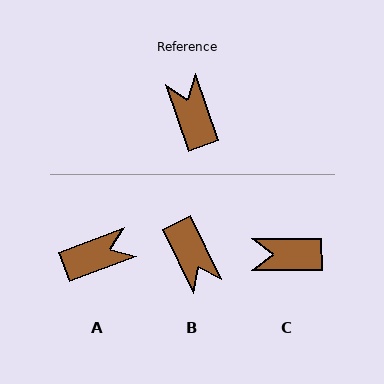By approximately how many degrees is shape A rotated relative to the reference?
Approximately 88 degrees clockwise.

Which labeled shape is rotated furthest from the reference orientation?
B, about 173 degrees away.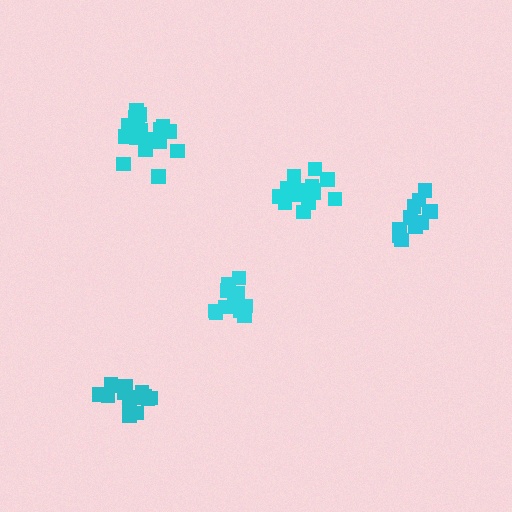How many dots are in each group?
Group 1: 17 dots, Group 2: 15 dots, Group 3: 11 dots, Group 4: 12 dots, Group 5: 15 dots (70 total).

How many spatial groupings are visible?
There are 5 spatial groupings.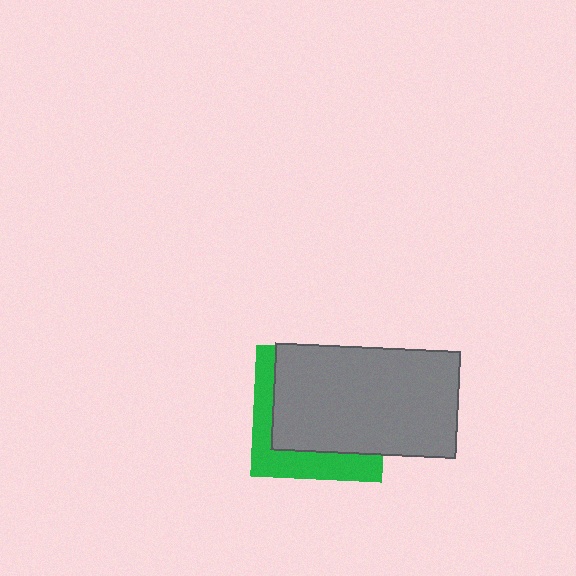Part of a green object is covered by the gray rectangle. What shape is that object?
It is a square.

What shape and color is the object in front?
The object in front is a gray rectangle.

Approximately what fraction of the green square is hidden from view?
Roughly 69% of the green square is hidden behind the gray rectangle.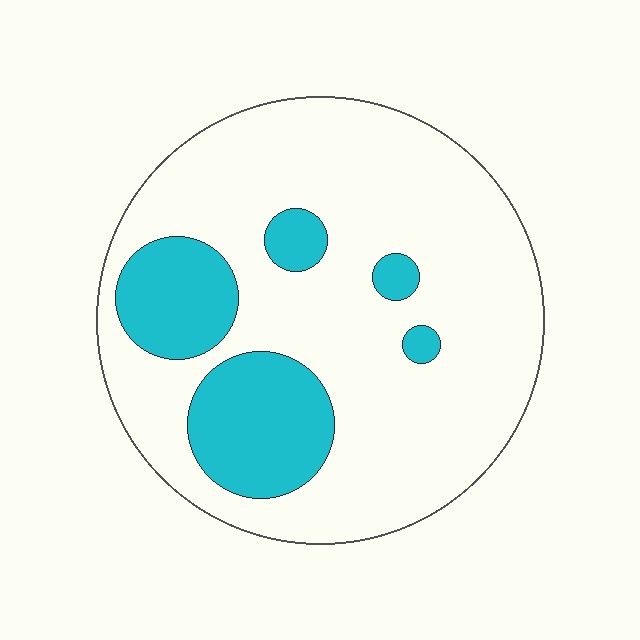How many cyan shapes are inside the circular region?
5.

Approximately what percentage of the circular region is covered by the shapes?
Approximately 20%.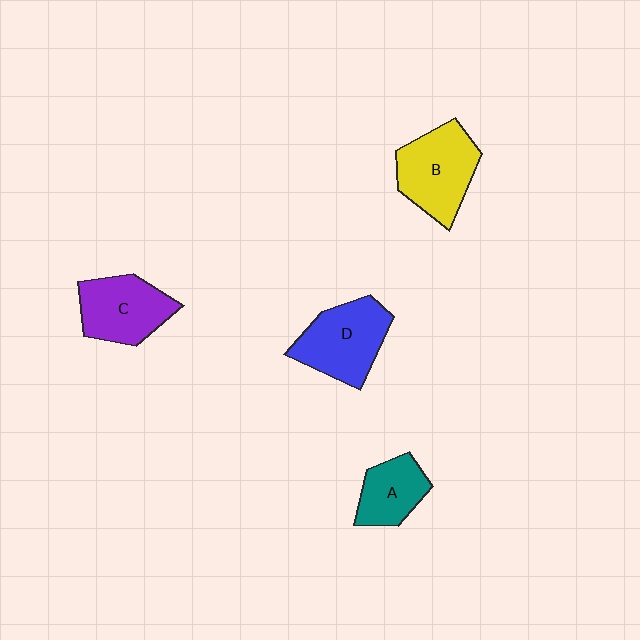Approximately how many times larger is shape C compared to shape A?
Approximately 1.3 times.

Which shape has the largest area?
Shape B (yellow).